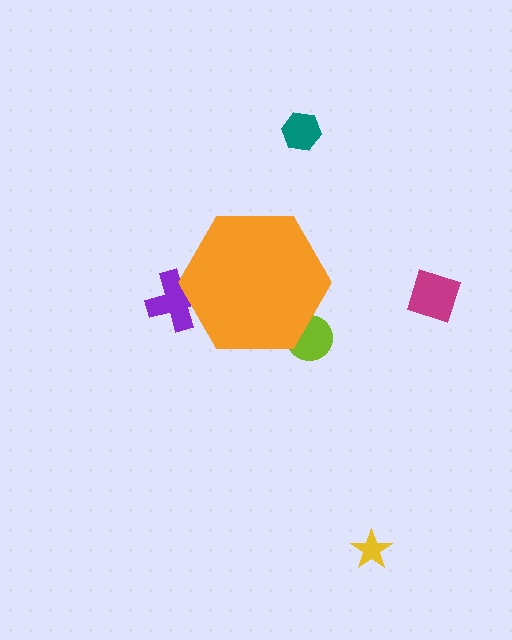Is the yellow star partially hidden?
No, the yellow star is fully visible.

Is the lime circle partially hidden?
Yes, the lime circle is partially hidden behind the orange hexagon.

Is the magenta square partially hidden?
No, the magenta square is fully visible.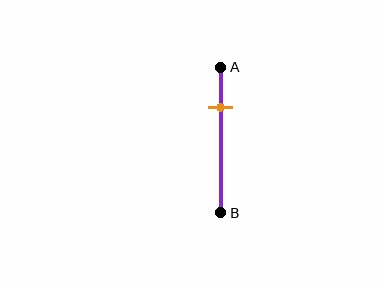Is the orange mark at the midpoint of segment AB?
No, the mark is at about 30% from A, not at the 50% midpoint.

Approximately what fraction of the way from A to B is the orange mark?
The orange mark is approximately 30% of the way from A to B.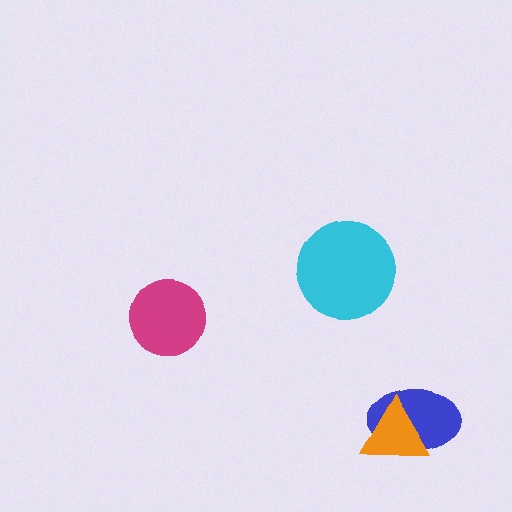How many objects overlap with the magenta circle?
0 objects overlap with the magenta circle.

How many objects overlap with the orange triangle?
1 object overlaps with the orange triangle.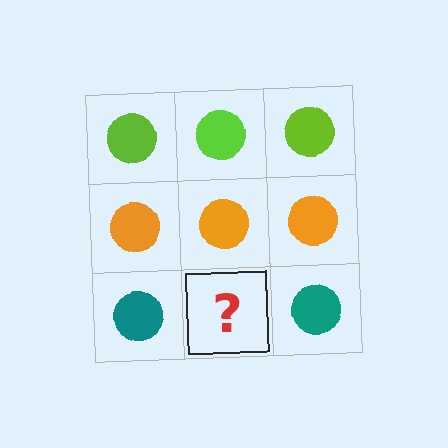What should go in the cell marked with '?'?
The missing cell should contain a teal circle.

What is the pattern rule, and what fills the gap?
The rule is that each row has a consistent color. The gap should be filled with a teal circle.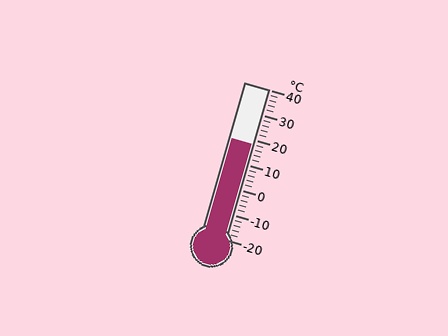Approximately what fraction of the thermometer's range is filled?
The thermometer is filled to approximately 65% of its range.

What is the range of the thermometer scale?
The thermometer scale ranges from -20°C to 40°C.